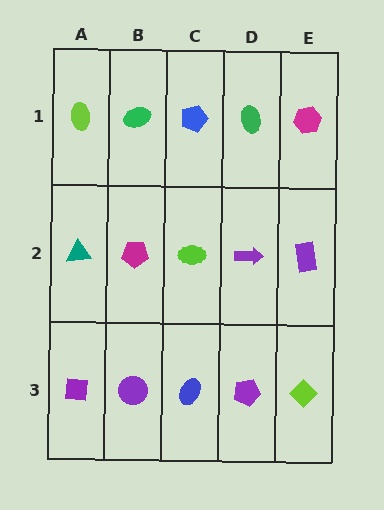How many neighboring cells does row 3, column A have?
2.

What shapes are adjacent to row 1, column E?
A purple rectangle (row 2, column E), a green ellipse (row 1, column D).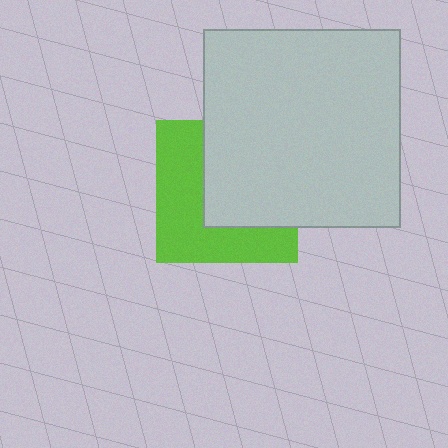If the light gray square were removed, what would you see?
You would see the complete lime square.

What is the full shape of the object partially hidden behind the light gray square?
The partially hidden object is a lime square.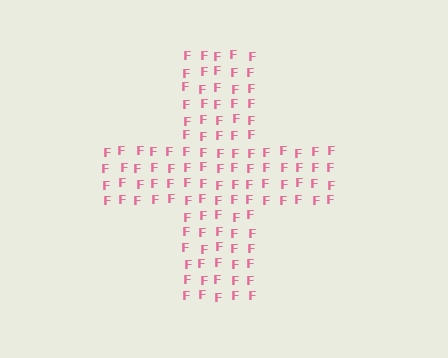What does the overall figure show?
The overall figure shows a cross.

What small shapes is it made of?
It is made of small letter F's.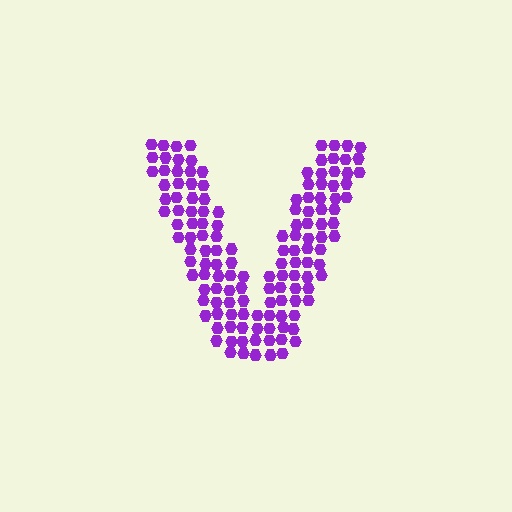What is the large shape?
The large shape is the letter V.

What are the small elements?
The small elements are hexagons.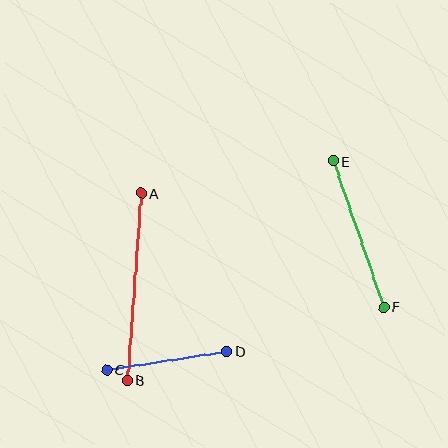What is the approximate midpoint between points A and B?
The midpoint is at approximately (134, 287) pixels.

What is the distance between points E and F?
The distance is approximately 155 pixels.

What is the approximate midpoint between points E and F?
The midpoint is at approximately (358, 234) pixels.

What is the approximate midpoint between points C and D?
The midpoint is at approximately (167, 361) pixels.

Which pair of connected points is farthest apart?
Points A and B are farthest apart.